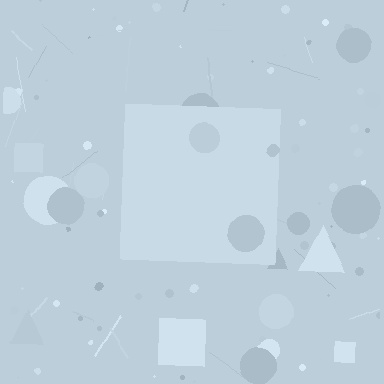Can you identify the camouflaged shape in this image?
The camouflaged shape is a square.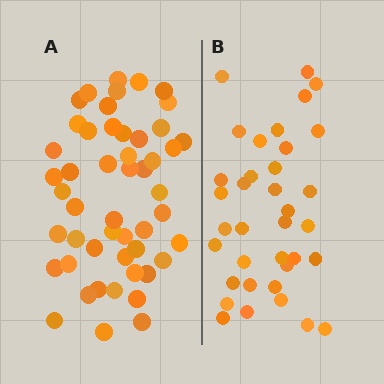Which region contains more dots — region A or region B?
Region A (the left region) has more dots.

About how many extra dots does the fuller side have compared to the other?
Region A has approximately 15 more dots than region B.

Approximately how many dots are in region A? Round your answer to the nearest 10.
About 50 dots.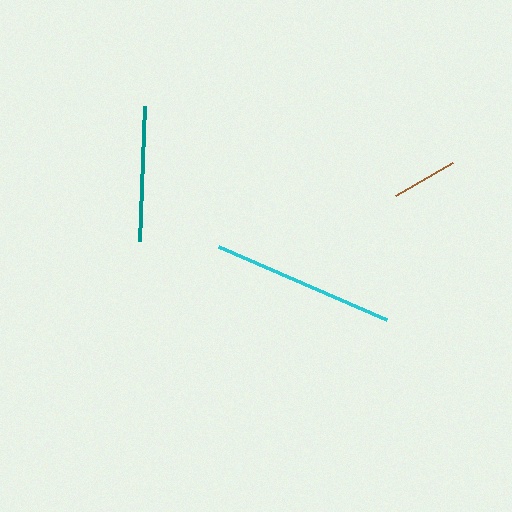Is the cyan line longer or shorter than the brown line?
The cyan line is longer than the brown line.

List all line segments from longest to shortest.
From longest to shortest: cyan, teal, brown.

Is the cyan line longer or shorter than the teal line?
The cyan line is longer than the teal line.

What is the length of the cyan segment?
The cyan segment is approximately 183 pixels long.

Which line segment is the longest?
The cyan line is the longest at approximately 183 pixels.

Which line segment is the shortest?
The brown line is the shortest at approximately 66 pixels.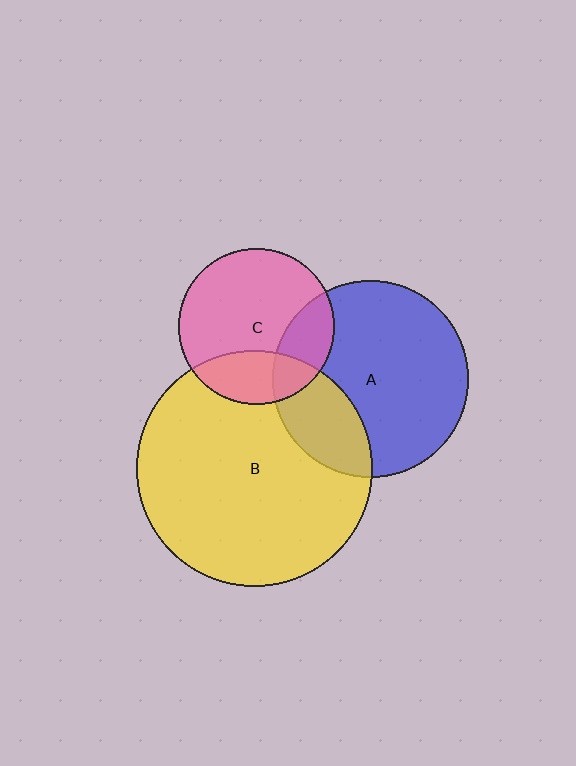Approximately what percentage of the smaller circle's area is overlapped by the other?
Approximately 25%.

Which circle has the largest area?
Circle B (yellow).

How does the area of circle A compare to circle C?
Approximately 1.6 times.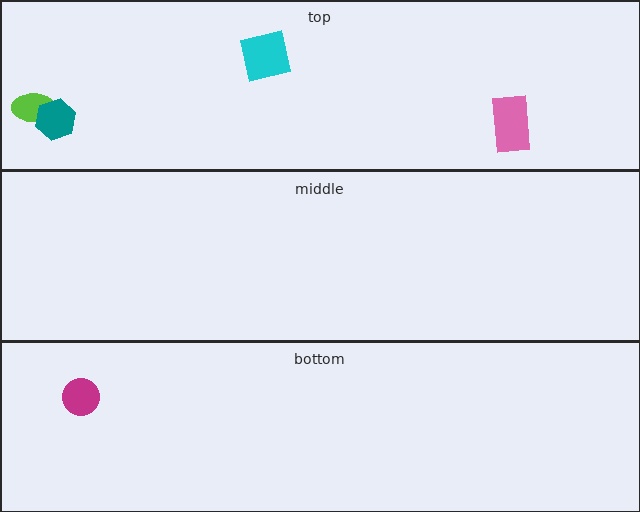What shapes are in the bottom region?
The magenta circle.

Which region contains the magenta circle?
The bottom region.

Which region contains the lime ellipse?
The top region.